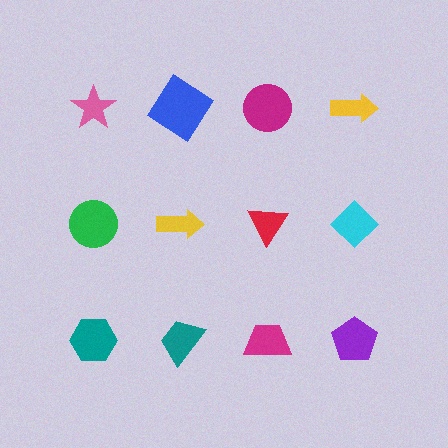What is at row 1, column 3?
A magenta circle.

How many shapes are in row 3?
4 shapes.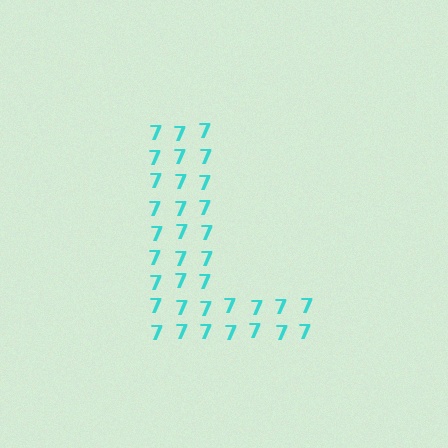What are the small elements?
The small elements are digit 7's.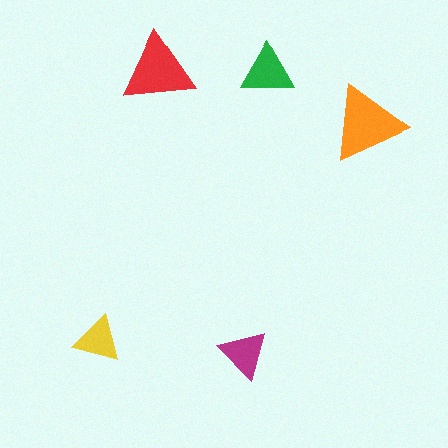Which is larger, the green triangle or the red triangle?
The red one.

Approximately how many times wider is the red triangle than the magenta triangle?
About 1.5 times wider.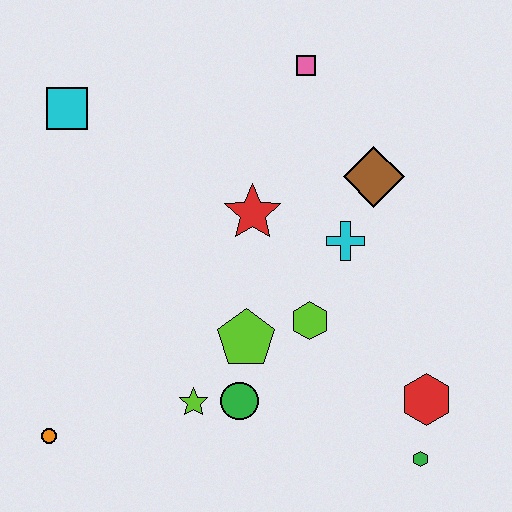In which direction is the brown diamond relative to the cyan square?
The brown diamond is to the right of the cyan square.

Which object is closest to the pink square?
The brown diamond is closest to the pink square.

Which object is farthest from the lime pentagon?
The cyan square is farthest from the lime pentagon.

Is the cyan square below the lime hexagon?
No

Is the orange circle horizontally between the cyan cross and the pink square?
No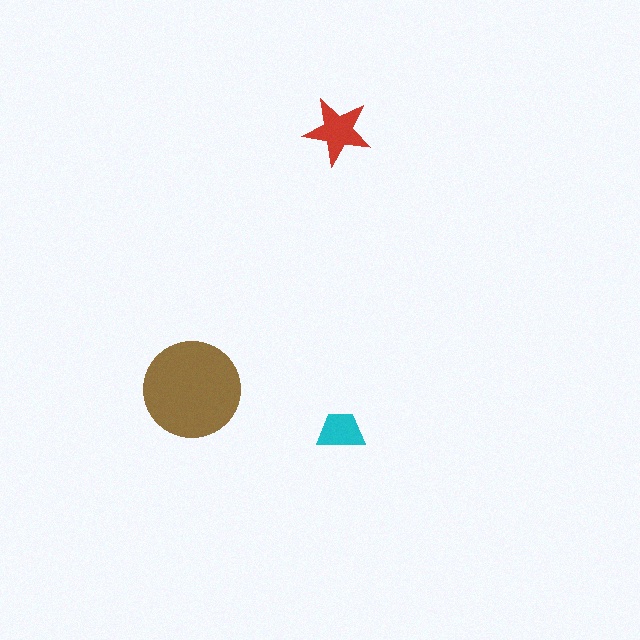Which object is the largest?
The brown circle.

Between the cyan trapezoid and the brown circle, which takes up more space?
The brown circle.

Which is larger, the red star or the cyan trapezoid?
The red star.